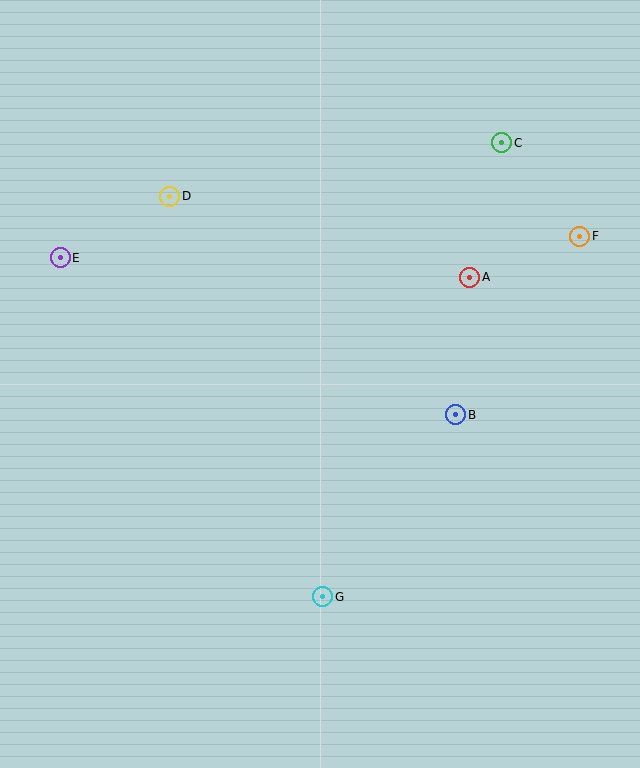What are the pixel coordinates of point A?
Point A is at (470, 277).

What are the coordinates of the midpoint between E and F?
The midpoint between E and F is at (320, 247).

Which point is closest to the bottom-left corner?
Point G is closest to the bottom-left corner.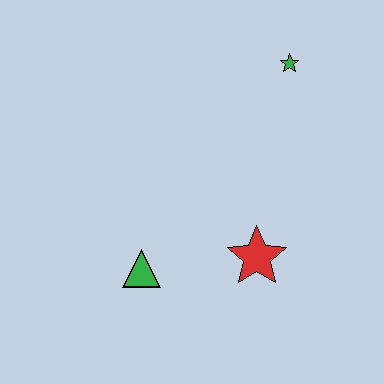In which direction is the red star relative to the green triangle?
The red star is to the right of the green triangle.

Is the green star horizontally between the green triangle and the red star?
No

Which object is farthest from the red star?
The green star is farthest from the red star.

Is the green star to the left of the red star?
No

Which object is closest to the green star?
The red star is closest to the green star.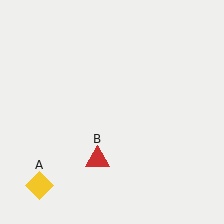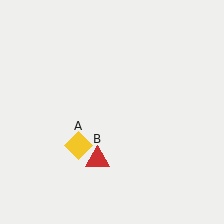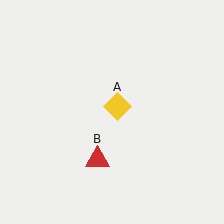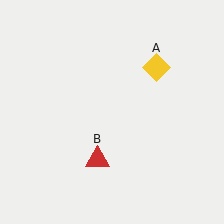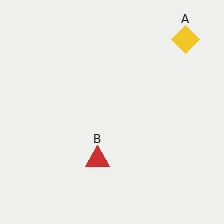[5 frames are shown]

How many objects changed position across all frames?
1 object changed position: yellow diamond (object A).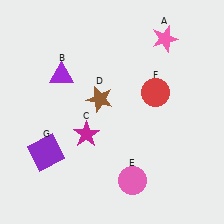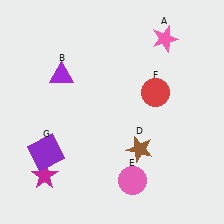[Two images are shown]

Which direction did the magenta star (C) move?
The magenta star (C) moved down.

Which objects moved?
The objects that moved are: the magenta star (C), the brown star (D).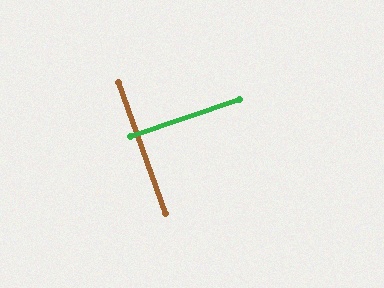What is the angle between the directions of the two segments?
Approximately 89 degrees.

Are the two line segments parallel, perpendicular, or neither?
Perpendicular — they meet at approximately 89°.